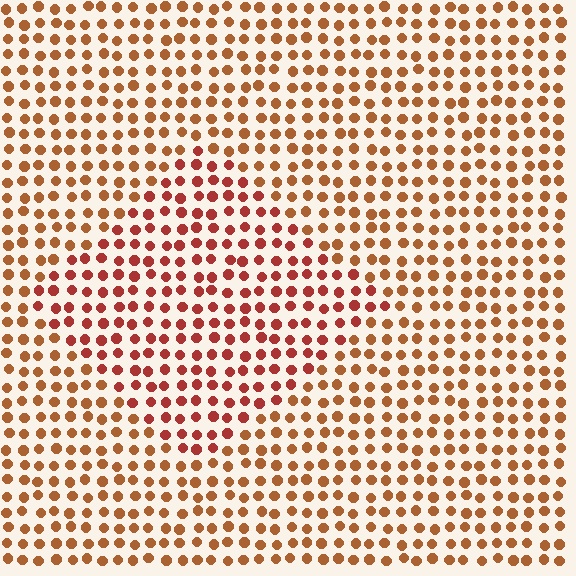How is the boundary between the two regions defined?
The boundary is defined purely by a slight shift in hue (about 24 degrees). Spacing, size, and orientation are identical on both sides.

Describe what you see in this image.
The image is filled with small brown elements in a uniform arrangement. A diamond-shaped region is visible where the elements are tinted to a slightly different hue, forming a subtle color boundary.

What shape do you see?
I see a diamond.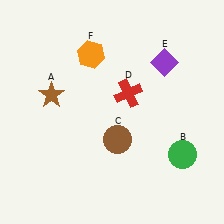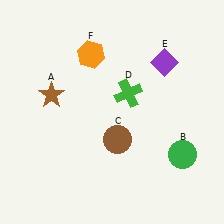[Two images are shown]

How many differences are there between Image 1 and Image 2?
There is 1 difference between the two images.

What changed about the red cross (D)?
In Image 1, D is red. In Image 2, it changed to green.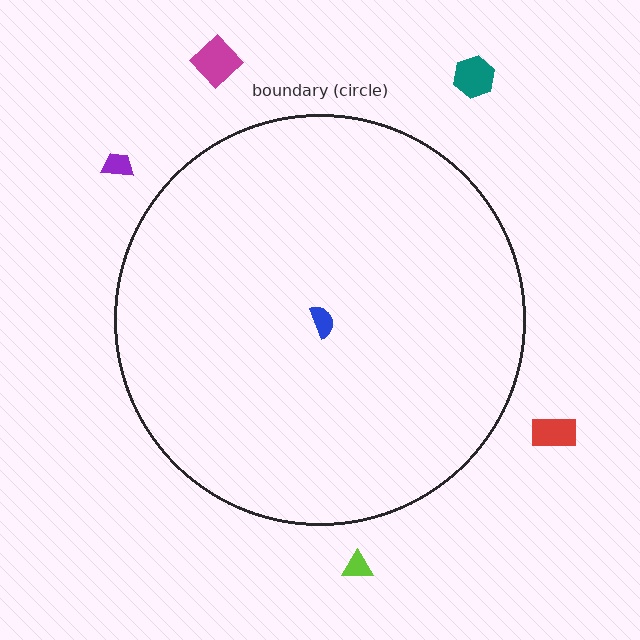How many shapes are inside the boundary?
1 inside, 5 outside.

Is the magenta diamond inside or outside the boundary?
Outside.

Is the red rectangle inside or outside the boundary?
Outside.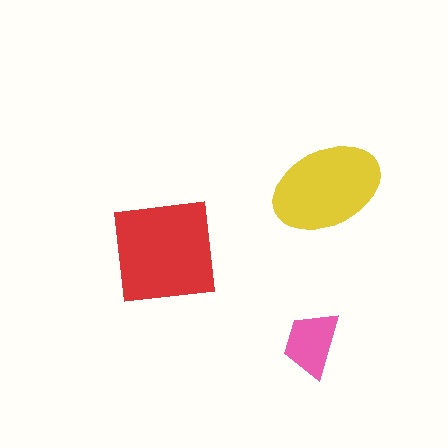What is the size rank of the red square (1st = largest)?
1st.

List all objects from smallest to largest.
The pink trapezoid, the yellow ellipse, the red square.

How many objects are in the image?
There are 3 objects in the image.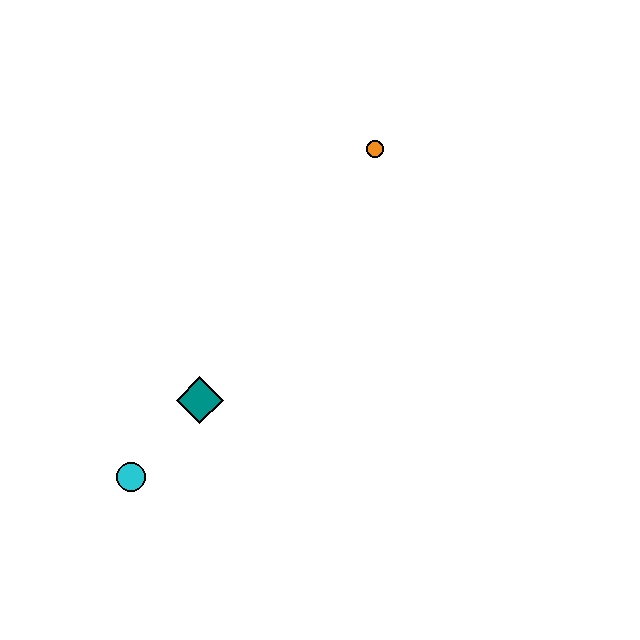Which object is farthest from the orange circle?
The cyan circle is farthest from the orange circle.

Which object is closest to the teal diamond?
The cyan circle is closest to the teal diamond.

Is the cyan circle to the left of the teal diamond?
Yes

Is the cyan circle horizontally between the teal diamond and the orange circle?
No